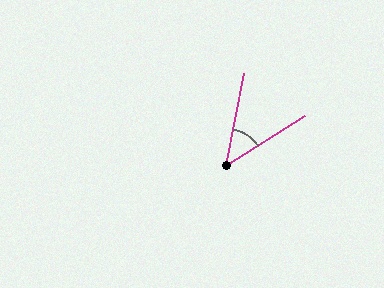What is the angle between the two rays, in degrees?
Approximately 47 degrees.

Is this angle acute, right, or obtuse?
It is acute.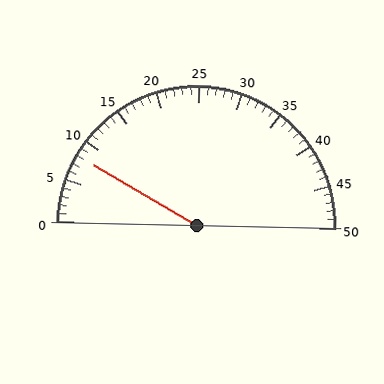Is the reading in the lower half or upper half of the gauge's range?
The reading is in the lower half of the range (0 to 50).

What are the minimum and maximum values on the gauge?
The gauge ranges from 0 to 50.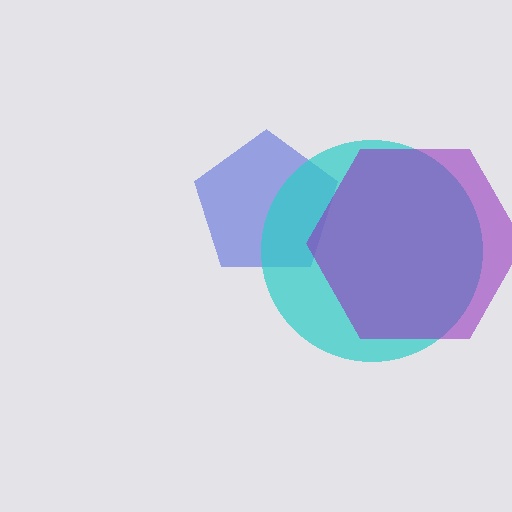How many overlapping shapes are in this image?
There are 3 overlapping shapes in the image.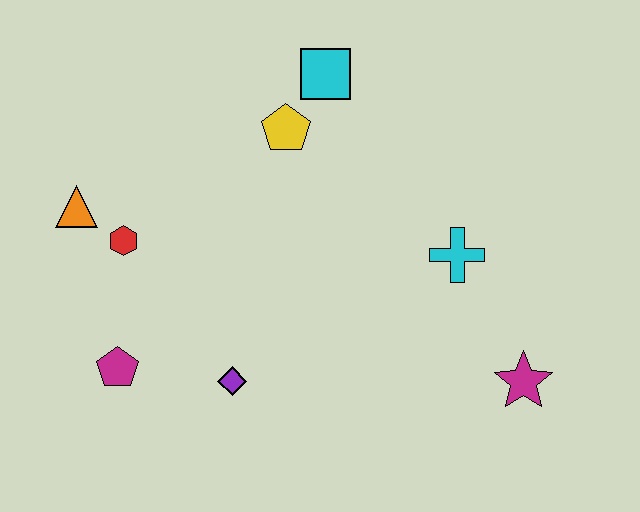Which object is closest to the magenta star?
The cyan cross is closest to the magenta star.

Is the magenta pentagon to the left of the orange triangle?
No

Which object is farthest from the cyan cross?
The orange triangle is farthest from the cyan cross.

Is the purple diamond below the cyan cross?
Yes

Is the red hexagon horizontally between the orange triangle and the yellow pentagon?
Yes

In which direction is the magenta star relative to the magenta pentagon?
The magenta star is to the right of the magenta pentagon.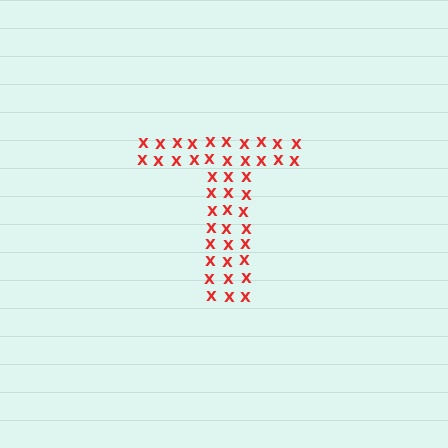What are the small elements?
The small elements are letter X's.